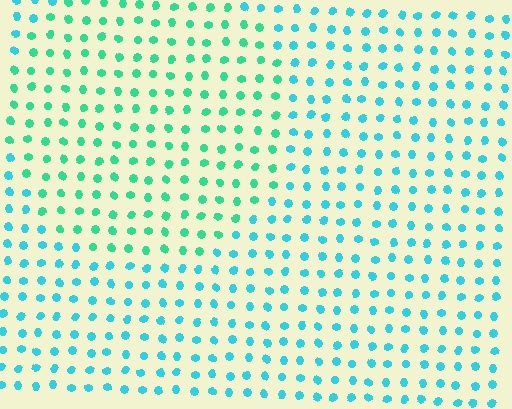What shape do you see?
I see a circle.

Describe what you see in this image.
The image is filled with small cyan elements in a uniform arrangement. A circle-shaped region is visible where the elements are tinted to a slightly different hue, forming a subtle color boundary.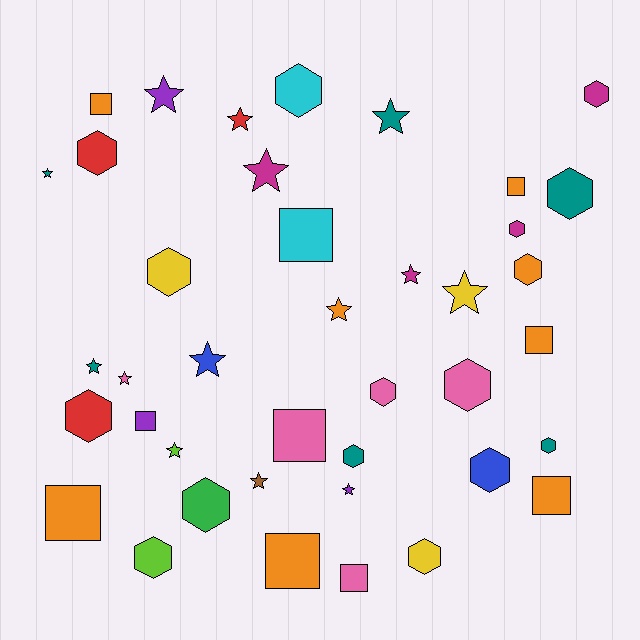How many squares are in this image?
There are 10 squares.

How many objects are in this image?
There are 40 objects.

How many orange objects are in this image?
There are 8 orange objects.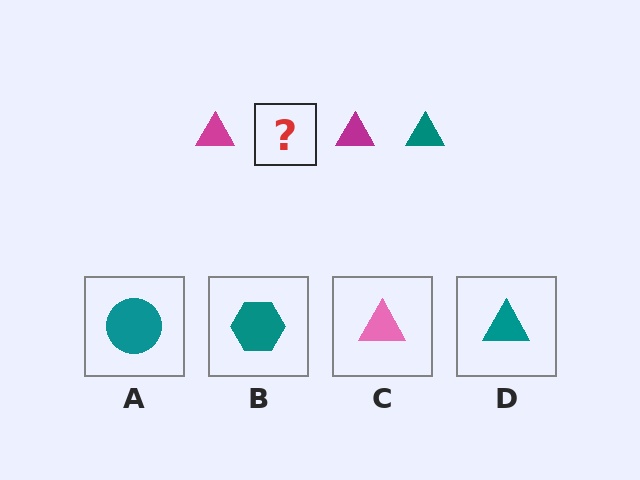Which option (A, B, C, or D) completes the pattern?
D.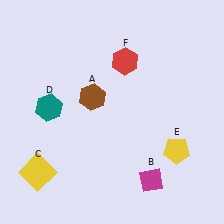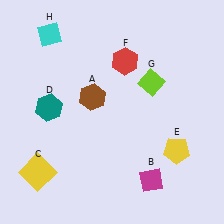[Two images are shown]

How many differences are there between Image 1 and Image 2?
There are 2 differences between the two images.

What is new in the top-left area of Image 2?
A cyan diamond (H) was added in the top-left area of Image 2.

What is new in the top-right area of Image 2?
A lime diamond (G) was added in the top-right area of Image 2.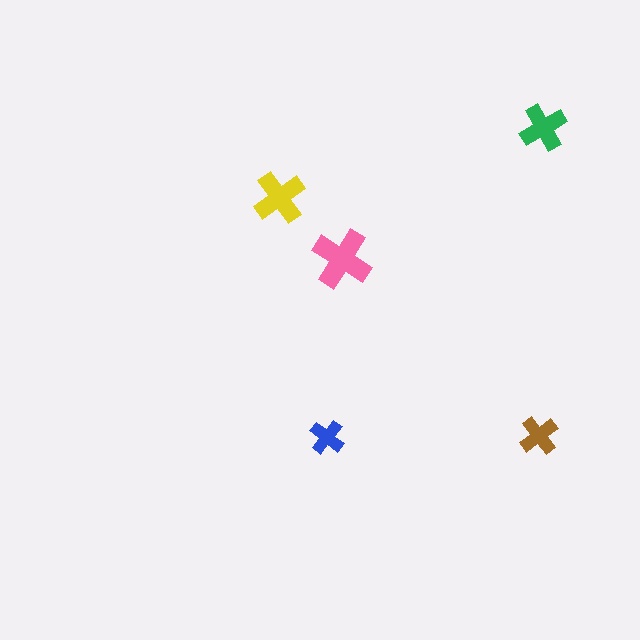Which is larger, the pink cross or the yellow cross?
The pink one.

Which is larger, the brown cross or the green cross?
The green one.